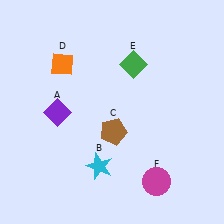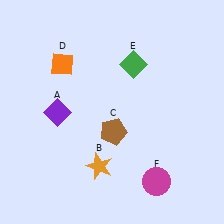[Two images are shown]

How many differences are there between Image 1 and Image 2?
There is 1 difference between the two images.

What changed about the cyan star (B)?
In Image 1, B is cyan. In Image 2, it changed to orange.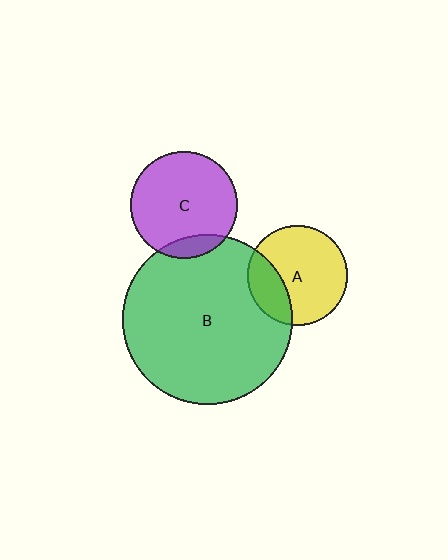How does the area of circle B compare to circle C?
Approximately 2.5 times.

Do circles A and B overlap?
Yes.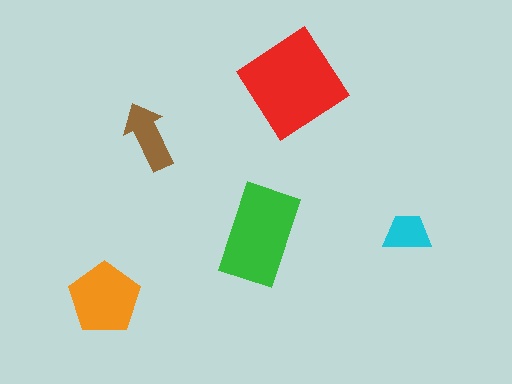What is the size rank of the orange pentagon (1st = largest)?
3rd.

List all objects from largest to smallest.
The red diamond, the green rectangle, the orange pentagon, the brown arrow, the cyan trapezoid.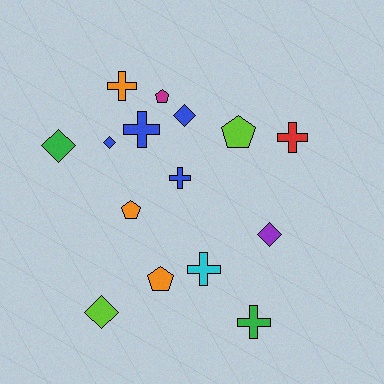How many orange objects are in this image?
There are 3 orange objects.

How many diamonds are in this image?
There are 5 diamonds.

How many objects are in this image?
There are 15 objects.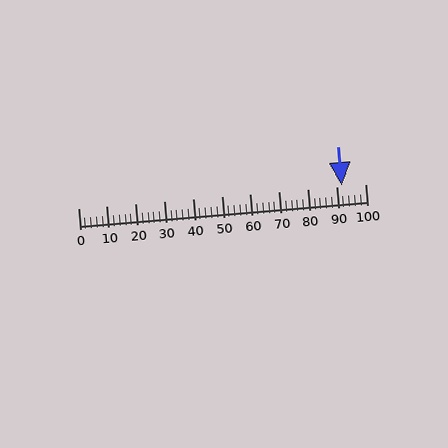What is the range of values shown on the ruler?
The ruler shows values from 0 to 100.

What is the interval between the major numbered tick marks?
The major tick marks are spaced 10 units apart.